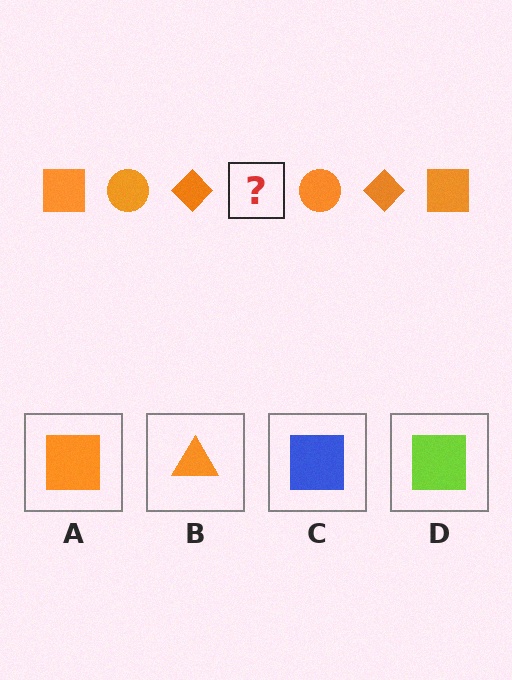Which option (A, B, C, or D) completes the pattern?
A.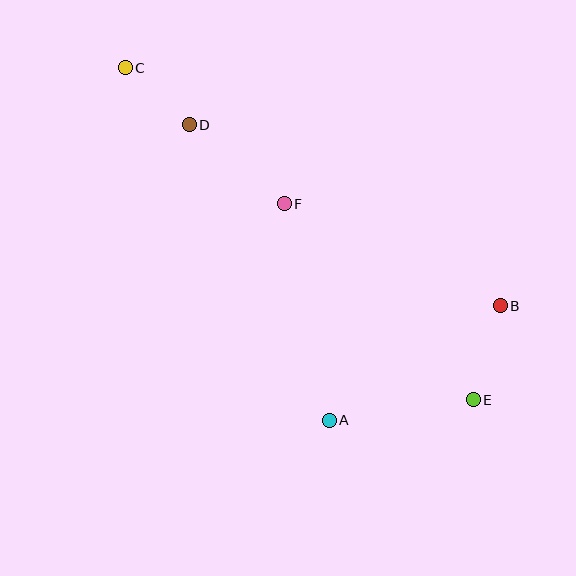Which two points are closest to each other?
Points C and D are closest to each other.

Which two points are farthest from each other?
Points C and E are farthest from each other.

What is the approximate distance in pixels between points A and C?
The distance between A and C is approximately 407 pixels.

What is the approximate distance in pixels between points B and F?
The distance between B and F is approximately 239 pixels.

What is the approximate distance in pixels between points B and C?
The distance between B and C is approximately 444 pixels.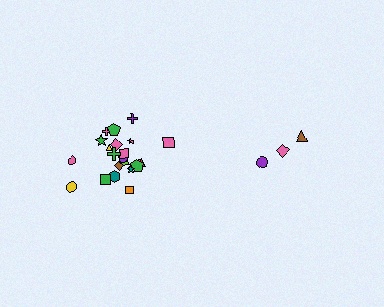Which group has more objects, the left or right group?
The left group.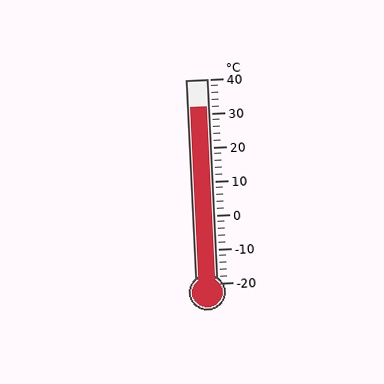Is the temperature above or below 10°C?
The temperature is above 10°C.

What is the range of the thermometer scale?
The thermometer scale ranges from -20°C to 40°C.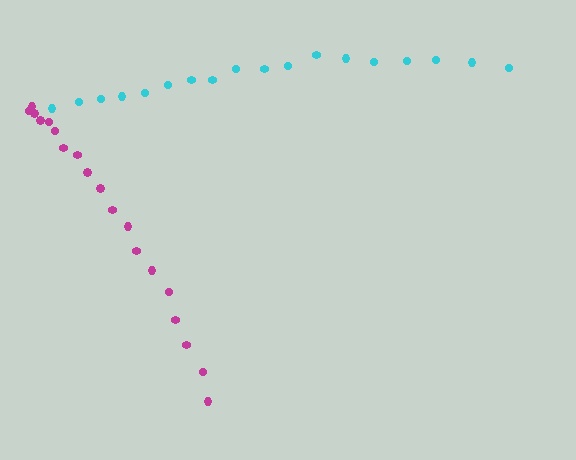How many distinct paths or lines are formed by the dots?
There are 2 distinct paths.